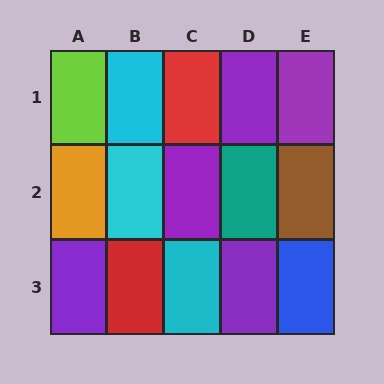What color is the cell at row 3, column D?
Purple.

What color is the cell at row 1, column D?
Purple.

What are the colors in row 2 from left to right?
Orange, cyan, purple, teal, brown.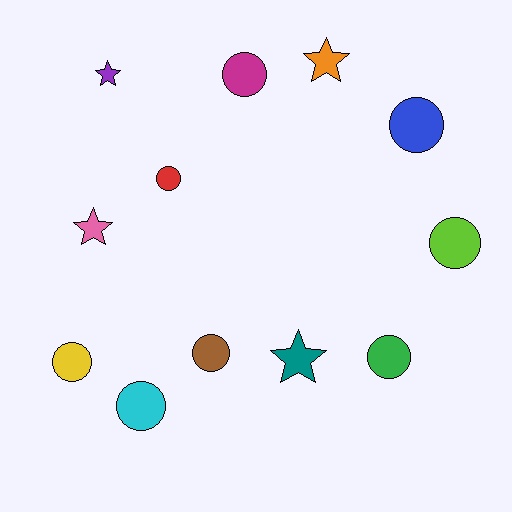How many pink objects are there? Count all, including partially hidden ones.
There is 1 pink object.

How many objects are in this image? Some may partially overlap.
There are 12 objects.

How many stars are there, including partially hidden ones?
There are 4 stars.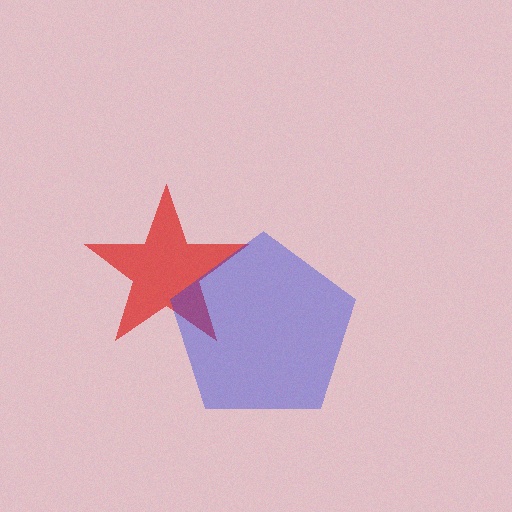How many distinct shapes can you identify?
There are 2 distinct shapes: a red star, a blue pentagon.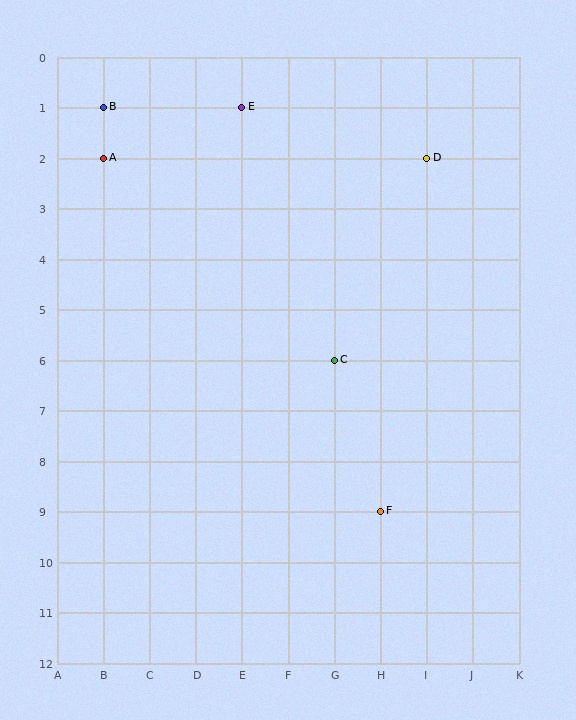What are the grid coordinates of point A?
Point A is at grid coordinates (B, 2).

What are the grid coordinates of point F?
Point F is at grid coordinates (H, 9).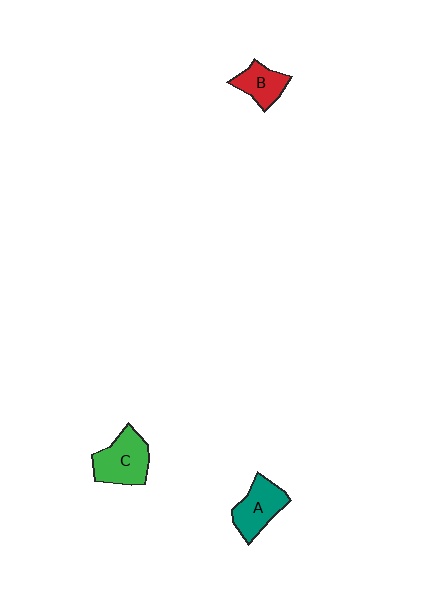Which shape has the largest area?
Shape C (green).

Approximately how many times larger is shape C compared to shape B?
Approximately 1.5 times.